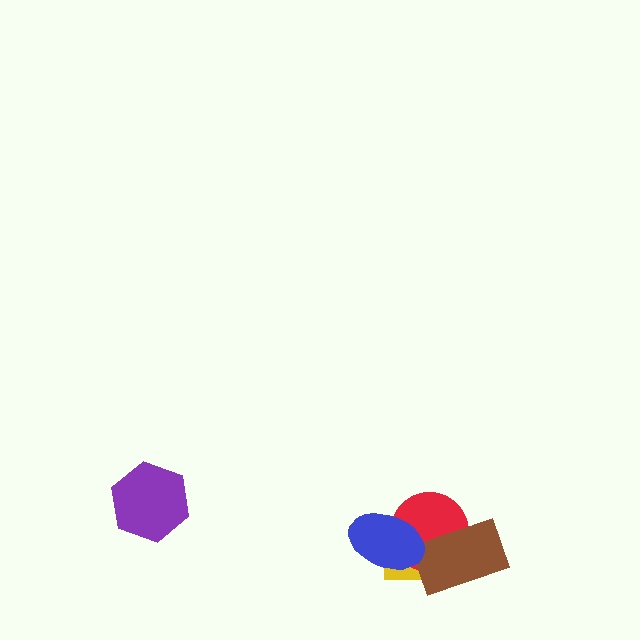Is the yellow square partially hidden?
Yes, it is partially covered by another shape.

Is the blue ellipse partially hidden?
No, no other shape covers it.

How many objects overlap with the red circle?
3 objects overlap with the red circle.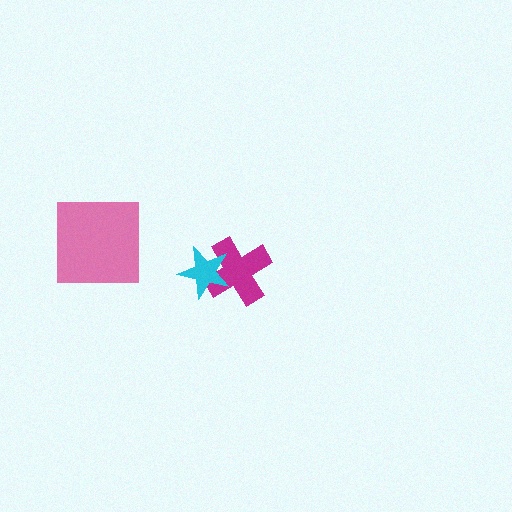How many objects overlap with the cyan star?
1 object overlaps with the cyan star.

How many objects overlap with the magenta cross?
1 object overlaps with the magenta cross.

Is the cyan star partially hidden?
No, no other shape covers it.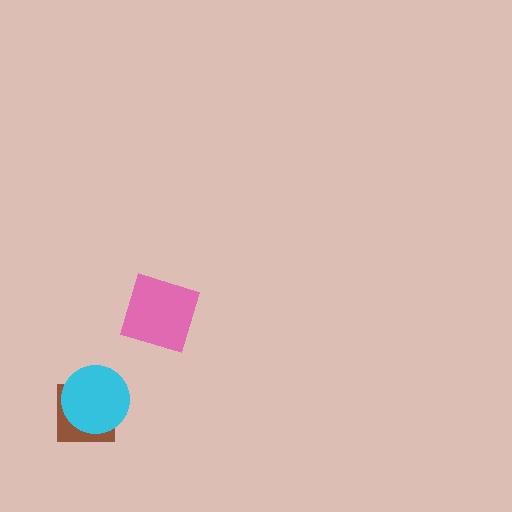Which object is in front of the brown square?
The cyan circle is in front of the brown square.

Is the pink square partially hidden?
No, no other shape covers it.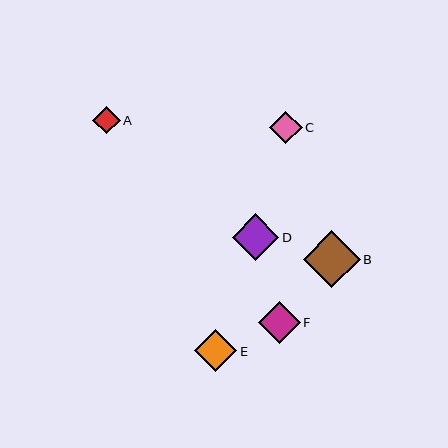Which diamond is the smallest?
Diamond A is the smallest with a size of approximately 27 pixels.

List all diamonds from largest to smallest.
From largest to smallest: B, D, F, E, C, A.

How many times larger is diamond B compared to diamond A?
Diamond B is approximately 2.1 times the size of diamond A.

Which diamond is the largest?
Diamond B is the largest with a size of approximately 57 pixels.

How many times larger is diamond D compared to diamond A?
Diamond D is approximately 1.7 times the size of diamond A.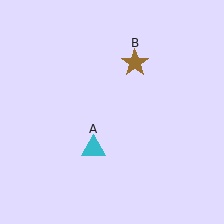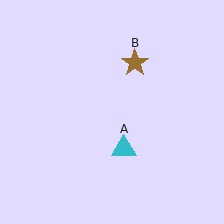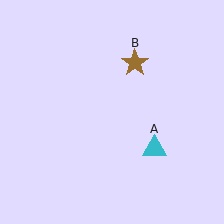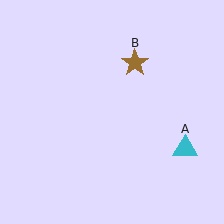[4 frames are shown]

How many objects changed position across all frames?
1 object changed position: cyan triangle (object A).